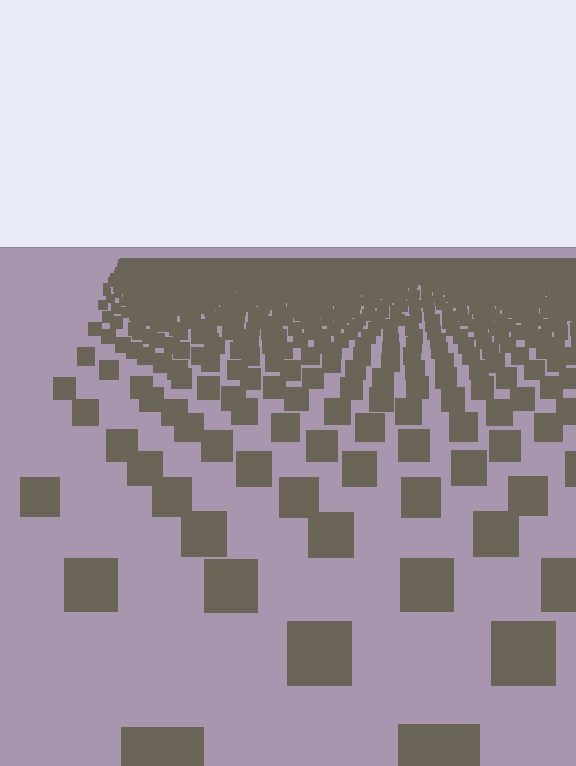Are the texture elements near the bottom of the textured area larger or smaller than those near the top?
Larger. Near the bottom, elements are closer to the viewer and appear at a bigger on-screen size.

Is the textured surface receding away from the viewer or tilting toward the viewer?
The surface is receding away from the viewer. Texture elements get smaller and denser toward the top.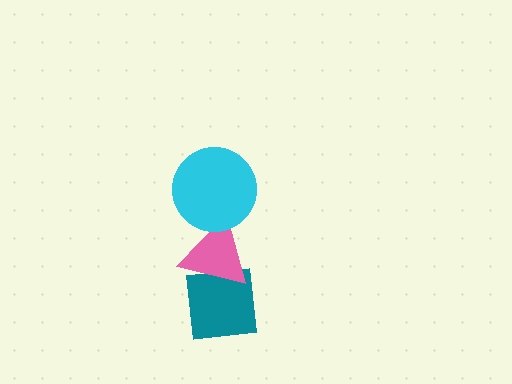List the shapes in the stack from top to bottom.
From top to bottom: the cyan circle, the pink triangle, the teal square.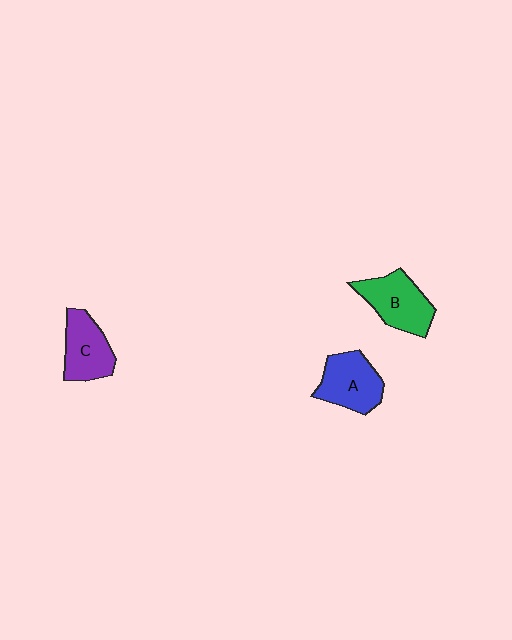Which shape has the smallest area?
Shape C (purple).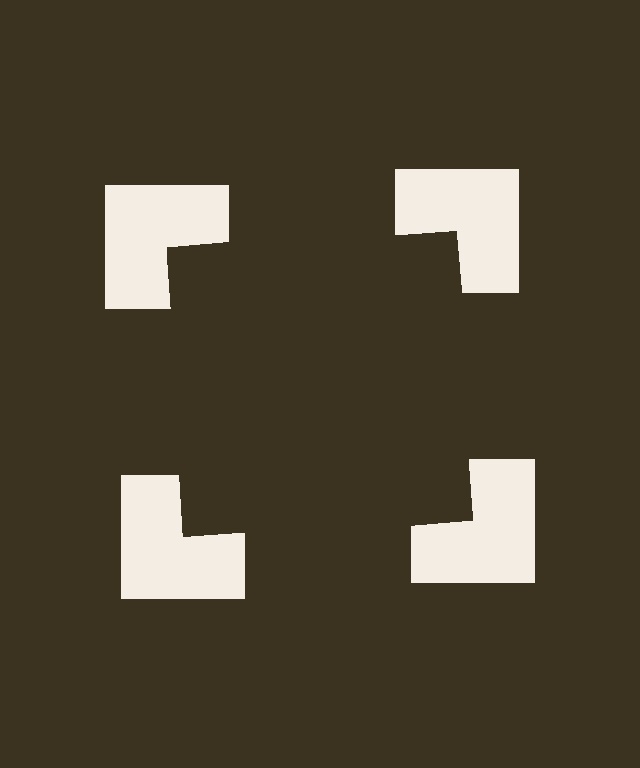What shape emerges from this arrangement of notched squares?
An illusory square — its edges are inferred from the aligned wedge cuts in the notched squares, not physically drawn.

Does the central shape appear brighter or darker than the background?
It typically appears slightly darker than the background, even though no actual brightness change is drawn.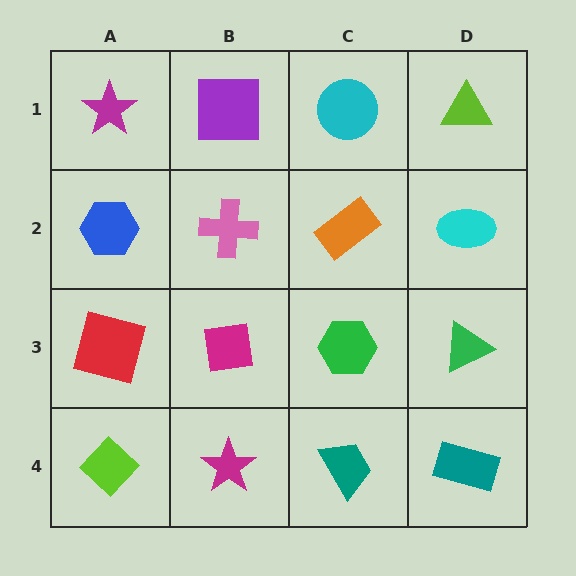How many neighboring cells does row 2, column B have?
4.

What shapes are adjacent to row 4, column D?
A green triangle (row 3, column D), a teal trapezoid (row 4, column C).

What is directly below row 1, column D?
A cyan ellipse.